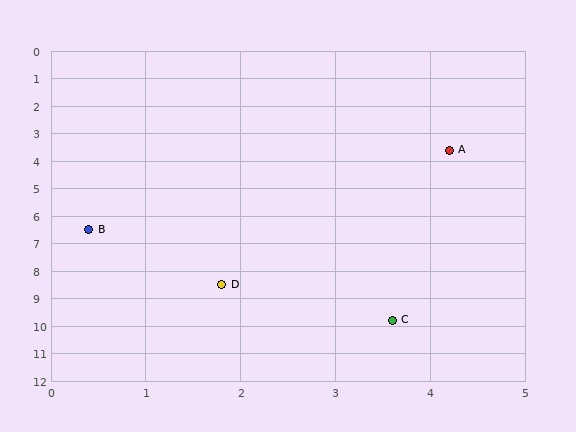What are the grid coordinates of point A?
Point A is at approximately (4.2, 3.6).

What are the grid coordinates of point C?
Point C is at approximately (3.6, 9.8).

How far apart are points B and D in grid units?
Points B and D are about 2.4 grid units apart.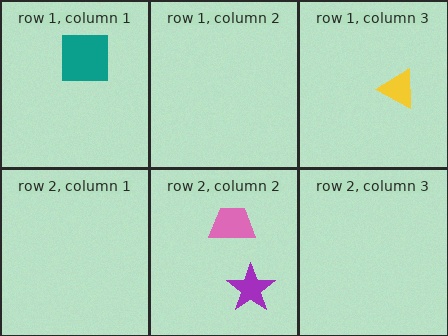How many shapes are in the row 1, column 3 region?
1.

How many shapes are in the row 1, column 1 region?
1.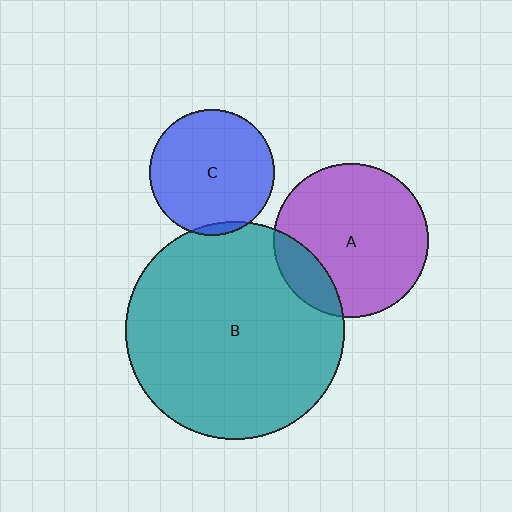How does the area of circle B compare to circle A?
Approximately 2.0 times.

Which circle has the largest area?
Circle B (teal).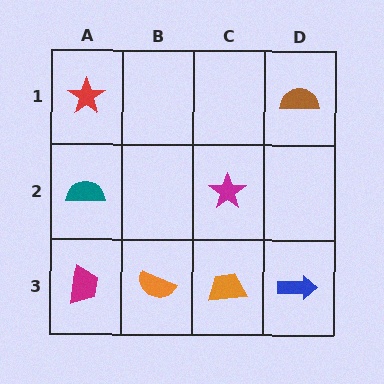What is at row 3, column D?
A blue arrow.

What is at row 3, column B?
An orange semicircle.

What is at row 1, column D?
A brown semicircle.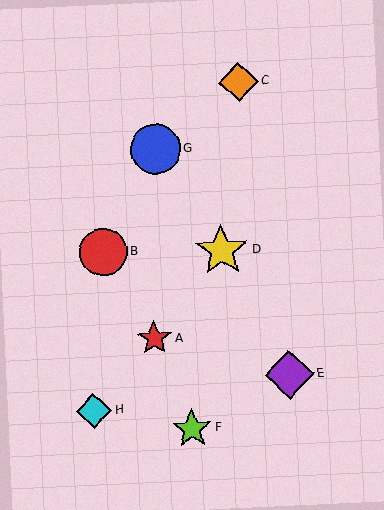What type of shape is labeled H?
Shape H is a cyan diamond.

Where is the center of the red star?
The center of the red star is at (154, 338).